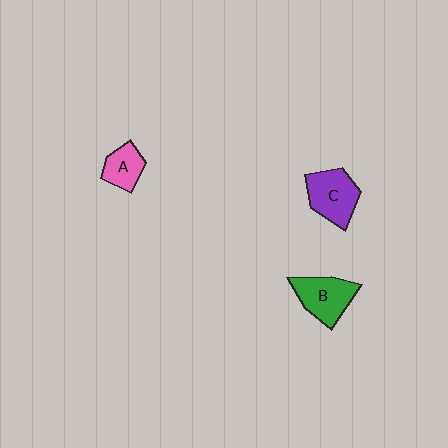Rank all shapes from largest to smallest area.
From largest to smallest: C (purple), B (green), A (pink).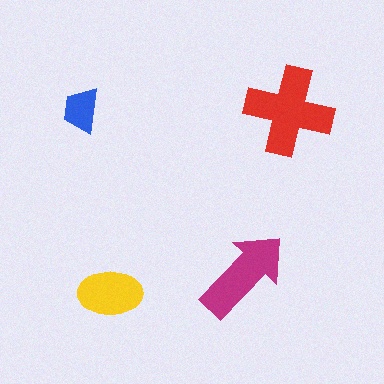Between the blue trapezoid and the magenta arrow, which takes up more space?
The magenta arrow.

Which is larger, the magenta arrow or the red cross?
The red cross.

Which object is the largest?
The red cross.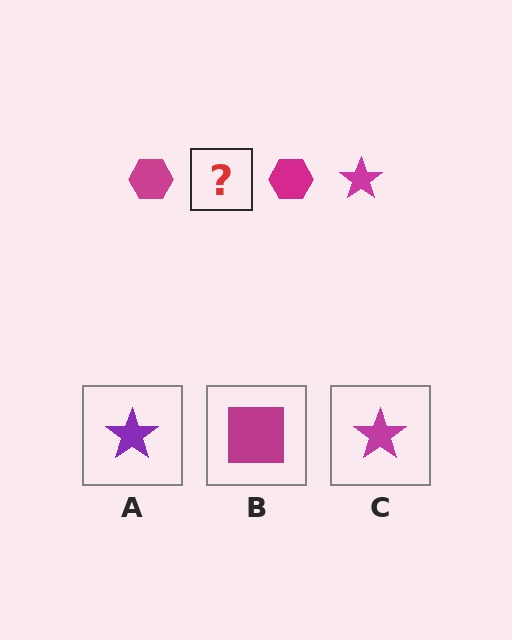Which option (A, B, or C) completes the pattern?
C.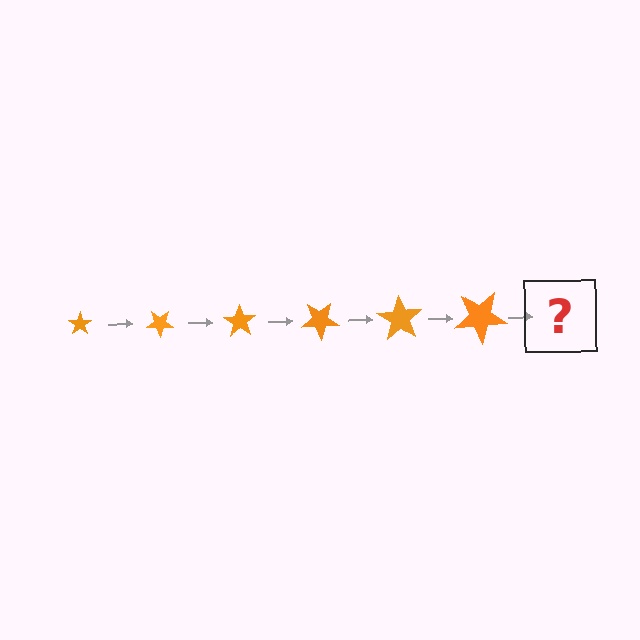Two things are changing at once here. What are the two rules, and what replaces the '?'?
The two rules are that the star grows larger each step and it rotates 35 degrees each step. The '?' should be a star, larger than the previous one and rotated 210 degrees from the start.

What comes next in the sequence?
The next element should be a star, larger than the previous one and rotated 210 degrees from the start.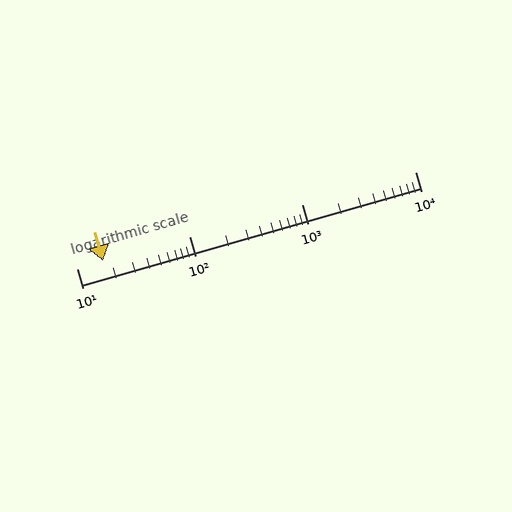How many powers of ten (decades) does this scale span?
The scale spans 3 decades, from 10 to 10000.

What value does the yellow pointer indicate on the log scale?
The pointer indicates approximately 17.